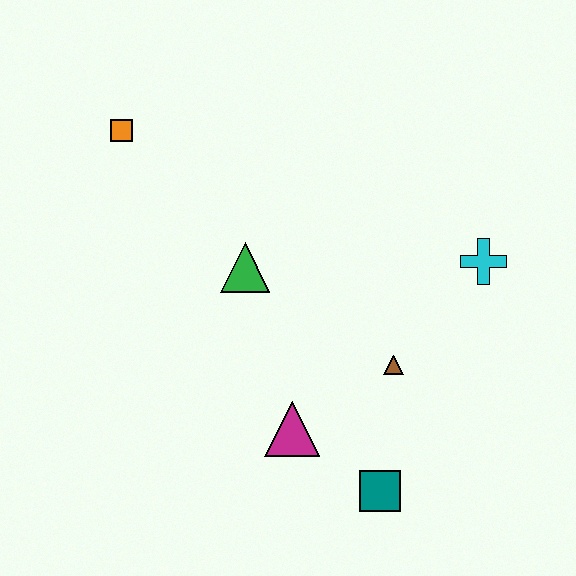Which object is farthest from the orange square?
The teal square is farthest from the orange square.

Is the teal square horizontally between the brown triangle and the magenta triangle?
Yes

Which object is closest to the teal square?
The magenta triangle is closest to the teal square.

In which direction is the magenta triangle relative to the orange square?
The magenta triangle is below the orange square.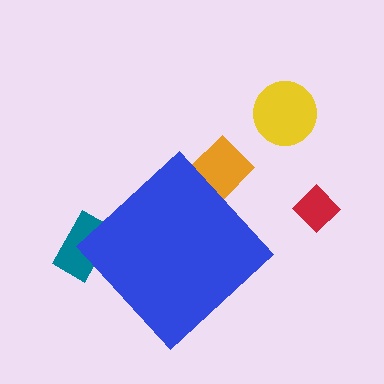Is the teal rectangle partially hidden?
Yes, the teal rectangle is partially hidden behind the blue diamond.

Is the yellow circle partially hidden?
No, the yellow circle is fully visible.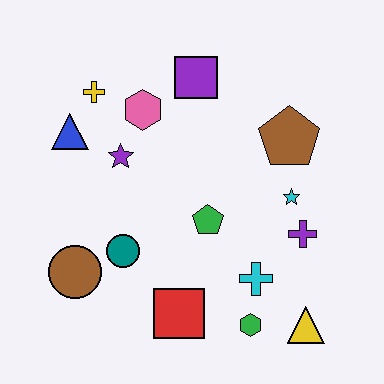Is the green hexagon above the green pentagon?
No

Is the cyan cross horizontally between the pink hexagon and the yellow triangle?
Yes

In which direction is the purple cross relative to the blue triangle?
The purple cross is to the right of the blue triangle.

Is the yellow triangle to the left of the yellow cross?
No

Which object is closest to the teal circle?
The brown circle is closest to the teal circle.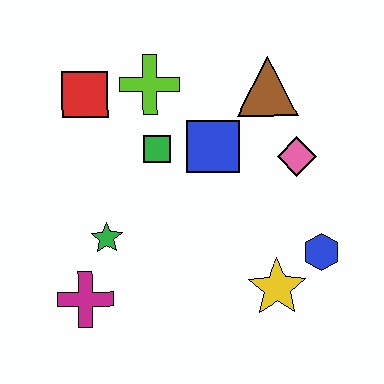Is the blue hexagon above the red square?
No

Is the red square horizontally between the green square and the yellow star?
No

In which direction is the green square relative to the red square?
The green square is to the right of the red square.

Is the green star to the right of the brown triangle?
No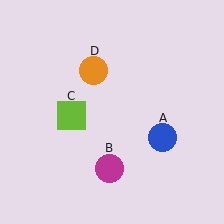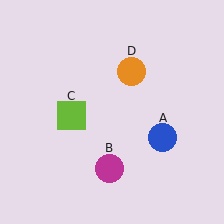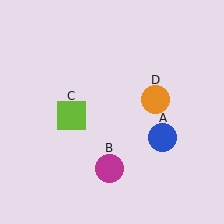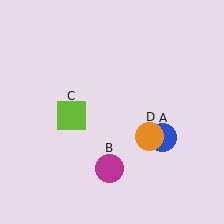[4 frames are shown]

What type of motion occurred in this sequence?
The orange circle (object D) rotated clockwise around the center of the scene.